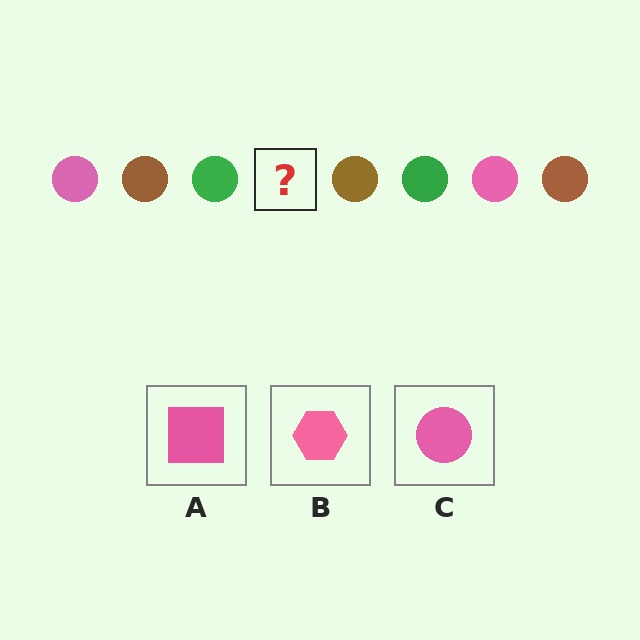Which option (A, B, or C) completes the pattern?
C.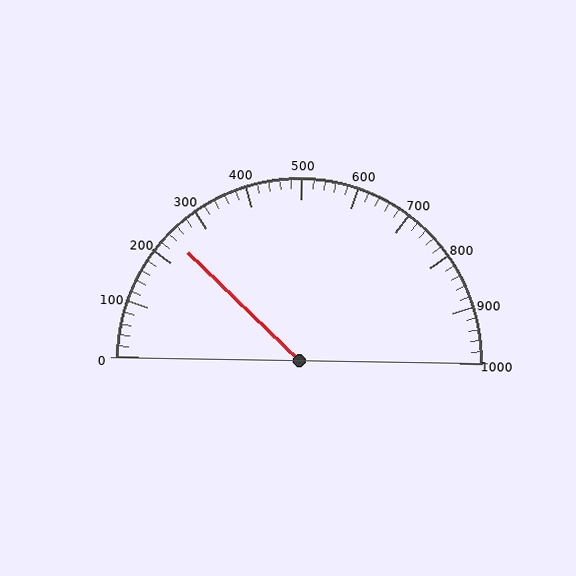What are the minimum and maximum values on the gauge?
The gauge ranges from 0 to 1000.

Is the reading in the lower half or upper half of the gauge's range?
The reading is in the lower half of the range (0 to 1000).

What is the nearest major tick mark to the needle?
The nearest major tick mark is 200.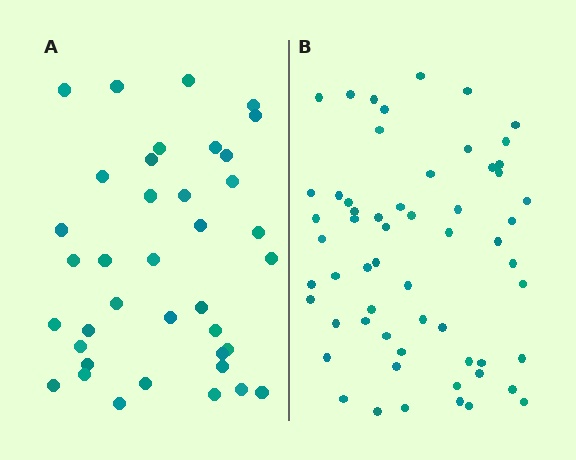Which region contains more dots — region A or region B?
Region B (the right region) has more dots.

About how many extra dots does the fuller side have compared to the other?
Region B has approximately 20 more dots than region A.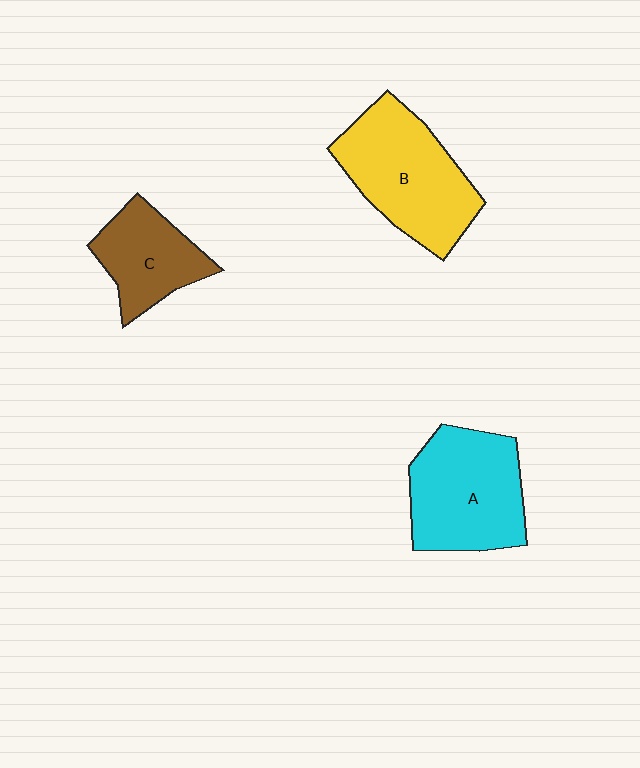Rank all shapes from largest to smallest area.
From largest to smallest: B (yellow), A (cyan), C (brown).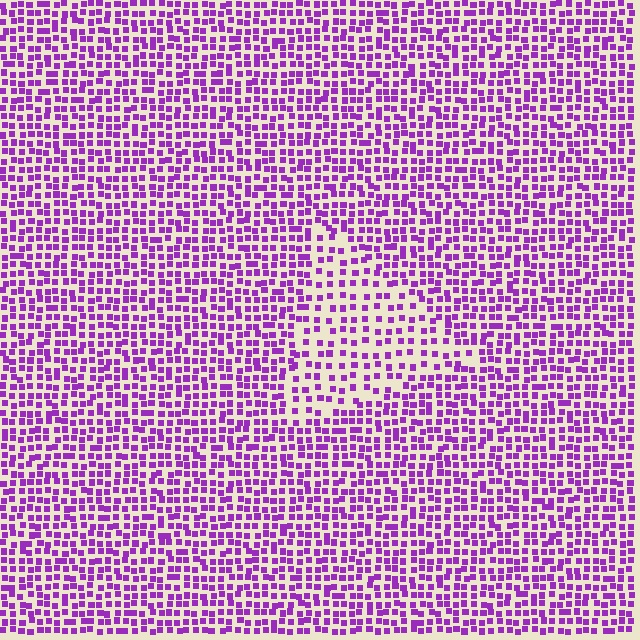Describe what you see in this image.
The image contains small purple elements arranged at two different densities. A triangle-shaped region is visible where the elements are less densely packed than the surrounding area.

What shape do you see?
I see a triangle.